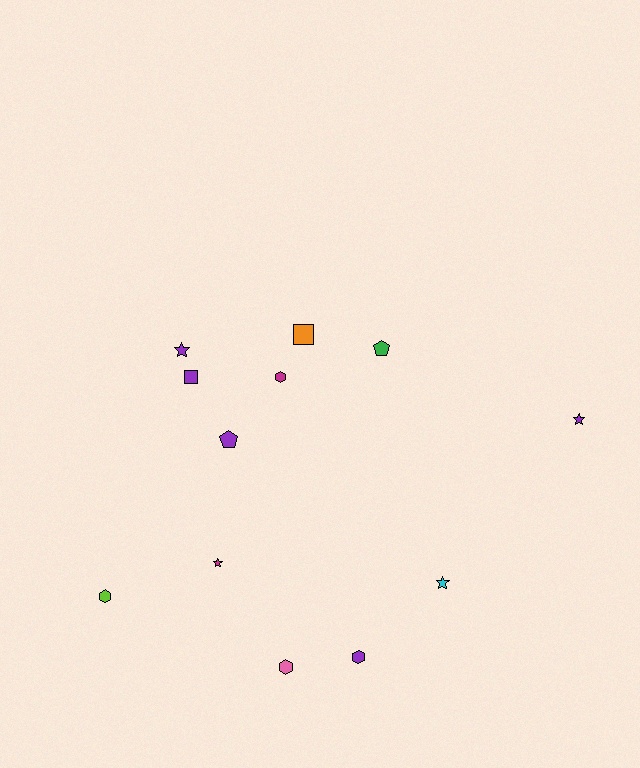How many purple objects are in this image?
There are 5 purple objects.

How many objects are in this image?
There are 12 objects.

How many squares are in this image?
There are 2 squares.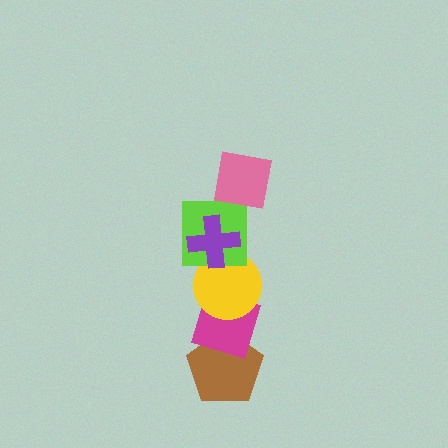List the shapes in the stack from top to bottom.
From top to bottom: the pink square, the purple cross, the lime square, the yellow circle, the magenta diamond, the brown pentagon.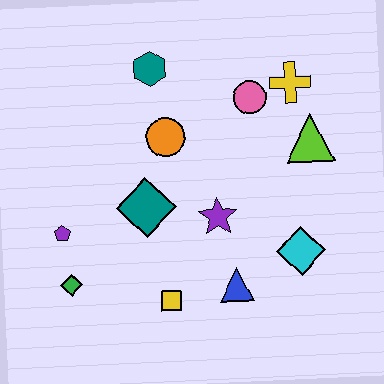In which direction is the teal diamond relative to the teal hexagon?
The teal diamond is below the teal hexagon.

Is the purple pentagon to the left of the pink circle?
Yes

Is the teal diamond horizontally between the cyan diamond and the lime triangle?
No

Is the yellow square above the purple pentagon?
No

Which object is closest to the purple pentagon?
The green diamond is closest to the purple pentagon.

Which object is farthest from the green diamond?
The yellow cross is farthest from the green diamond.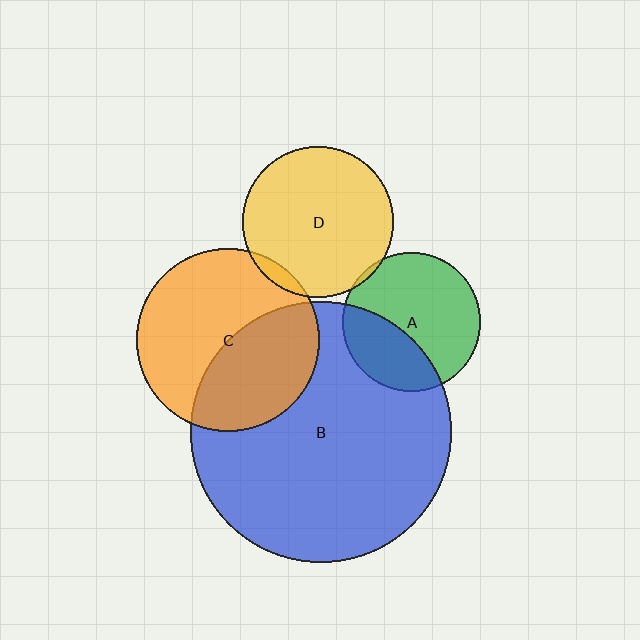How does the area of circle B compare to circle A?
Approximately 3.6 times.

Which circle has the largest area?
Circle B (blue).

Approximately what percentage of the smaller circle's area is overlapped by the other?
Approximately 5%.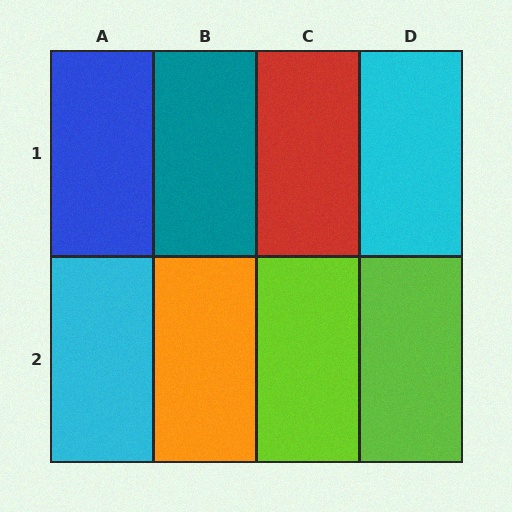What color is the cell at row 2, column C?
Lime.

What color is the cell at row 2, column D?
Lime.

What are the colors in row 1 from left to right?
Blue, teal, red, cyan.